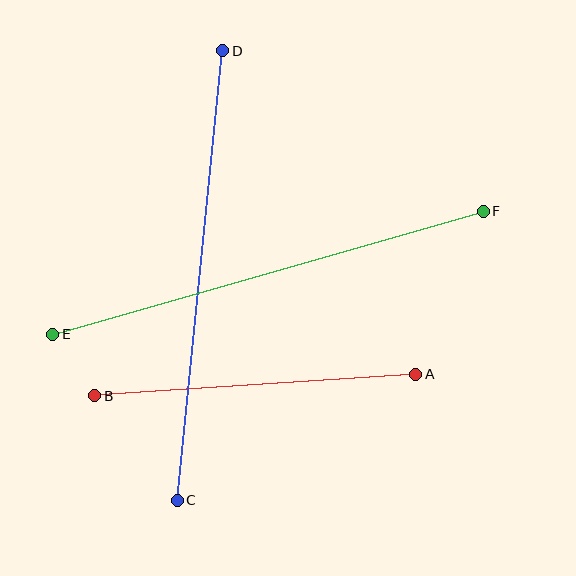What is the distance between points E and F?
The distance is approximately 448 pixels.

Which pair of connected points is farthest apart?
Points C and D are farthest apart.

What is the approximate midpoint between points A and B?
The midpoint is at approximately (255, 385) pixels.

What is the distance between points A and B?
The distance is approximately 322 pixels.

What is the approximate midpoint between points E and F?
The midpoint is at approximately (268, 273) pixels.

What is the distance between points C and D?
The distance is approximately 452 pixels.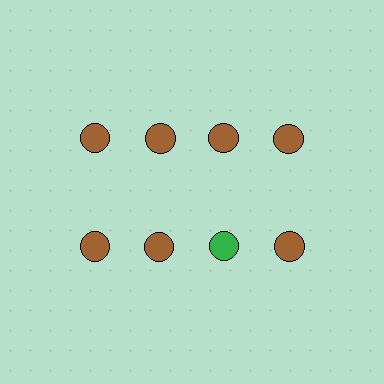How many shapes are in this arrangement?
There are 8 shapes arranged in a grid pattern.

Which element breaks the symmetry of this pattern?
The green circle in the second row, center column breaks the symmetry. All other shapes are brown circles.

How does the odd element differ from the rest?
It has a different color: green instead of brown.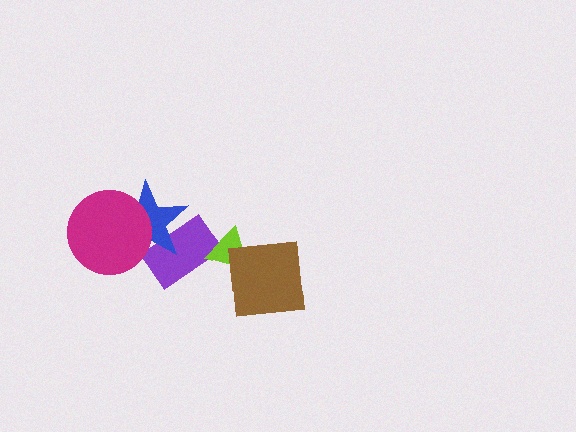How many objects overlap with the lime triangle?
2 objects overlap with the lime triangle.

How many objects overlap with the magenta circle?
1 object overlaps with the magenta circle.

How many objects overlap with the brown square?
1 object overlaps with the brown square.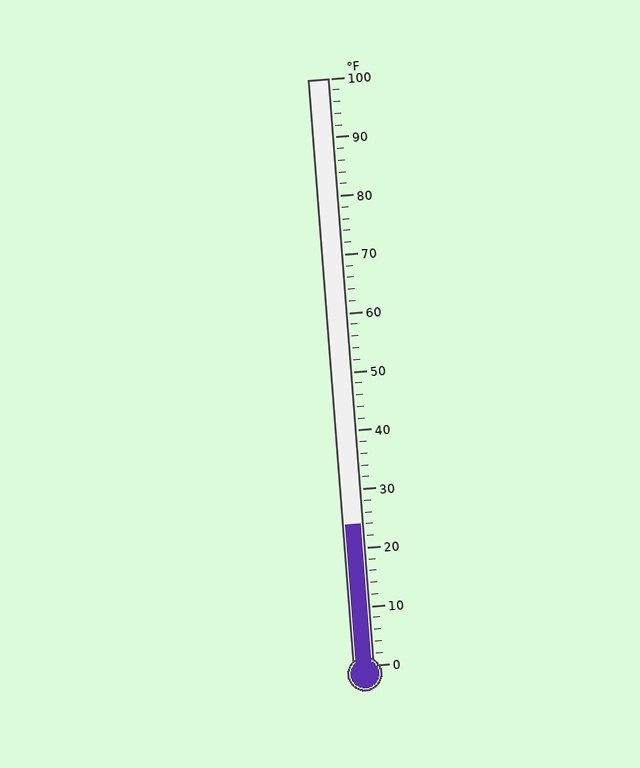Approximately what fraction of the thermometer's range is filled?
The thermometer is filled to approximately 25% of its range.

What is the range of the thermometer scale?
The thermometer scale ranges from 0°F to 100°F.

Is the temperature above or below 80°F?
The temperature is below 80°F.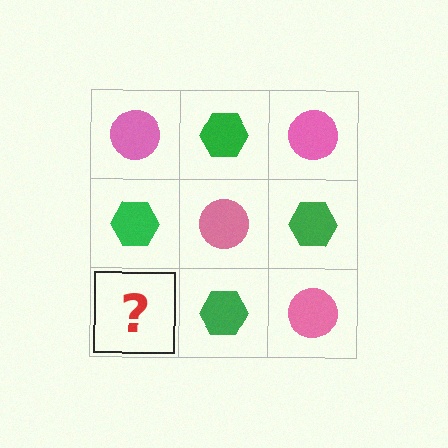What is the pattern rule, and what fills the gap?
The rule is that it alternates pink circle and green hexagon in a checkerboard pattern. The gap should be filled with a pink circle.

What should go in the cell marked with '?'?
The missing cell should contain a pink circle.